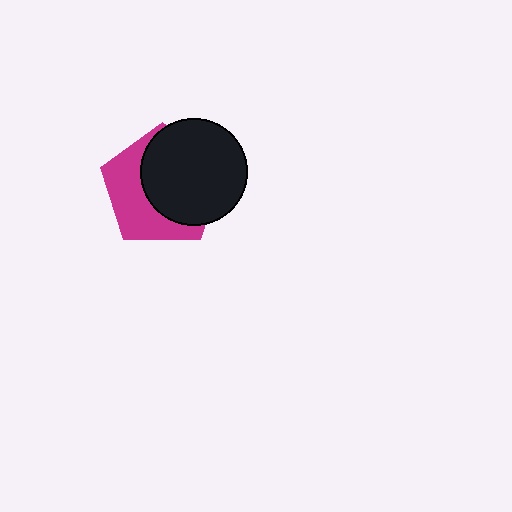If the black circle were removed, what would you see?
You would see the complete magenta pentagon.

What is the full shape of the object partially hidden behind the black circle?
The partially hidden object is a magenta pentagon.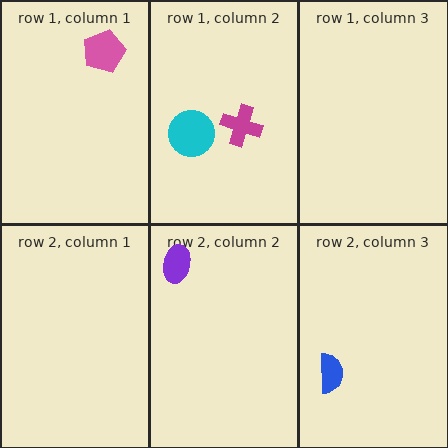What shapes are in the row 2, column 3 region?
The blue semicircle.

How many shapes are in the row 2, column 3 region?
1.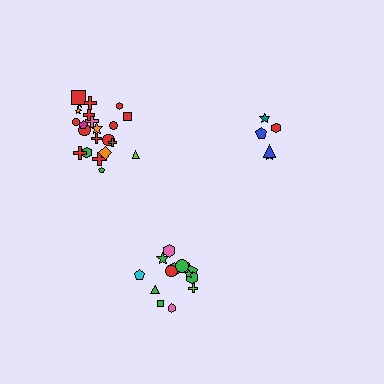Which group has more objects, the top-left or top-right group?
The top-left group.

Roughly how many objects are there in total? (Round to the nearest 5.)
Roughly 40 objects in total.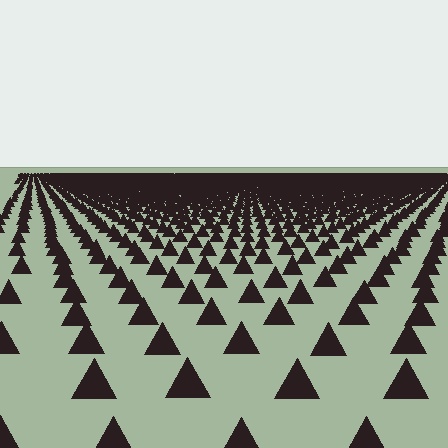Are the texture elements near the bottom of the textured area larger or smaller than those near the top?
Larger. Near the bottom, elements are closer to the viewer and appear at a bigger on-screen size.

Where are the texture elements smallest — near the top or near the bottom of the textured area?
Near the top.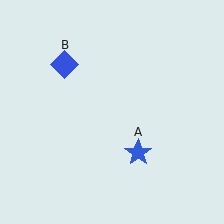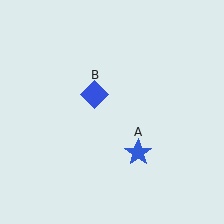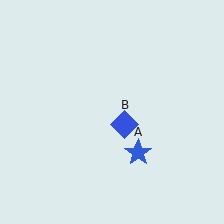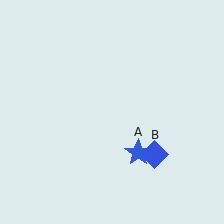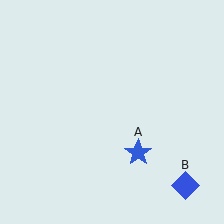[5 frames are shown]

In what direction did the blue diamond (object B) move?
The blue diamond (object B) moved down and to the right.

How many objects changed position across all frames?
1 object changed position: blue diamond (object B).